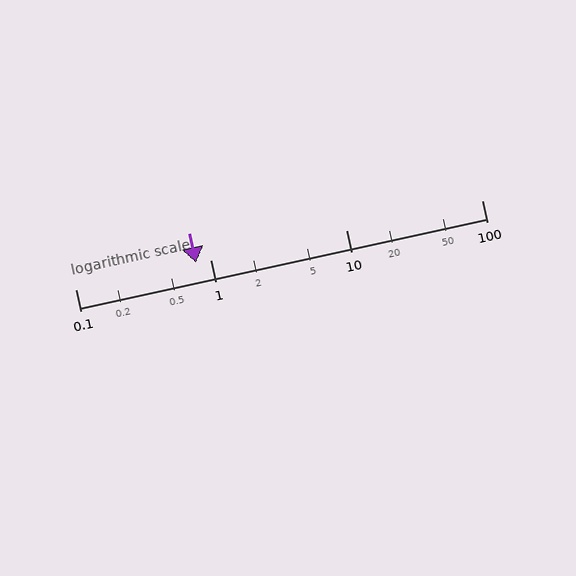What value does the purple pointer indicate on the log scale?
The pointer indicates approximately 0.78.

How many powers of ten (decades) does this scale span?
The scale spans 3 decades, from 0.1 to 100.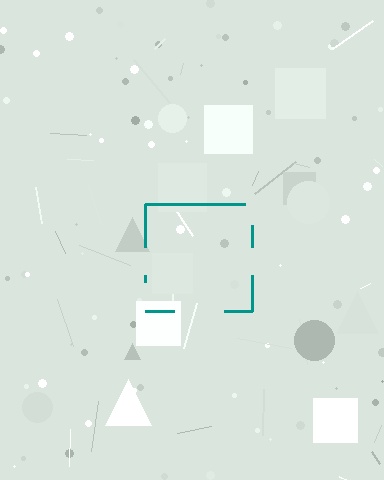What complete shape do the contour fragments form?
The contour fragments form a square.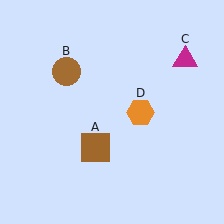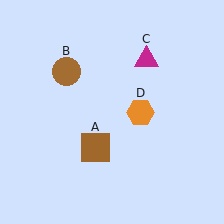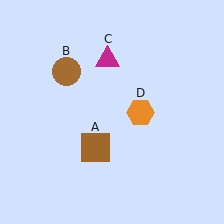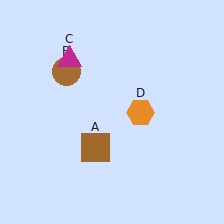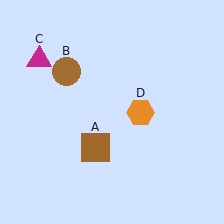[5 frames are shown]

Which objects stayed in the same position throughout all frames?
Brown square (object A) and brown circle (object B) and orange hexagon (object D) remained stationary.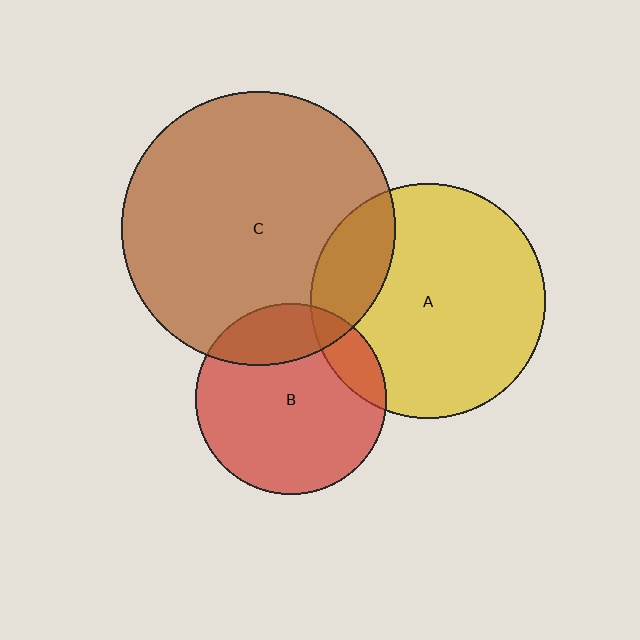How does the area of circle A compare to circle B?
Approximately 1.5 times.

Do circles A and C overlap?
Yes.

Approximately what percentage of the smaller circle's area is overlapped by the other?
Approximately 20%.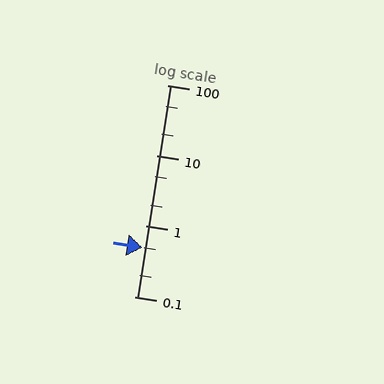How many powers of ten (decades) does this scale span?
The scale spans 3 decades, from 0.1 to 100.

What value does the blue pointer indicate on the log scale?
The pointer indicates approximately 0.5.